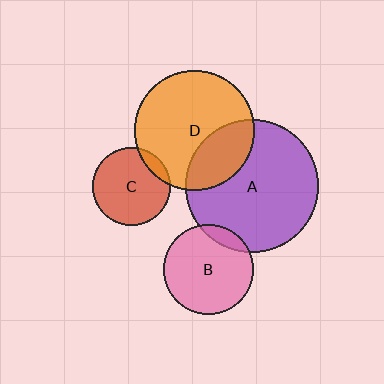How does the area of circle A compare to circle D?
Approximately 1.2 times.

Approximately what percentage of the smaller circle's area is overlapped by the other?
Approximately 30%.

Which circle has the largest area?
Circle A (purple).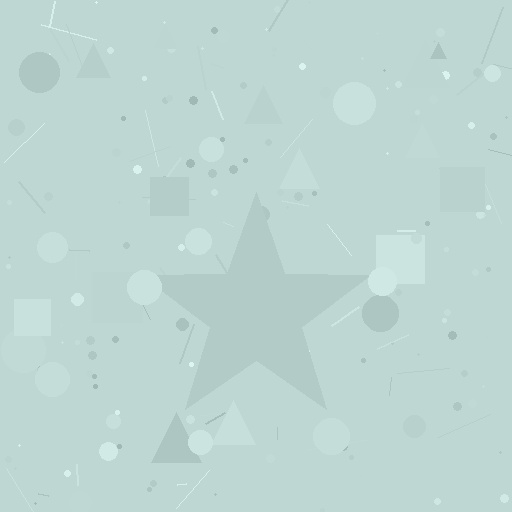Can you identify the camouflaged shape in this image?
The camouflaged shape is a star.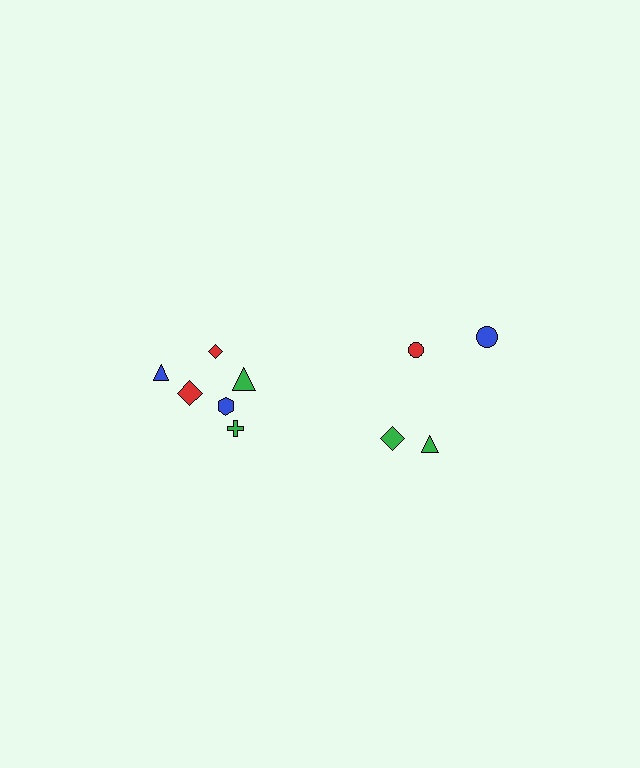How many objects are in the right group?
There are 4 objects.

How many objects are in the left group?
There are 6 objects.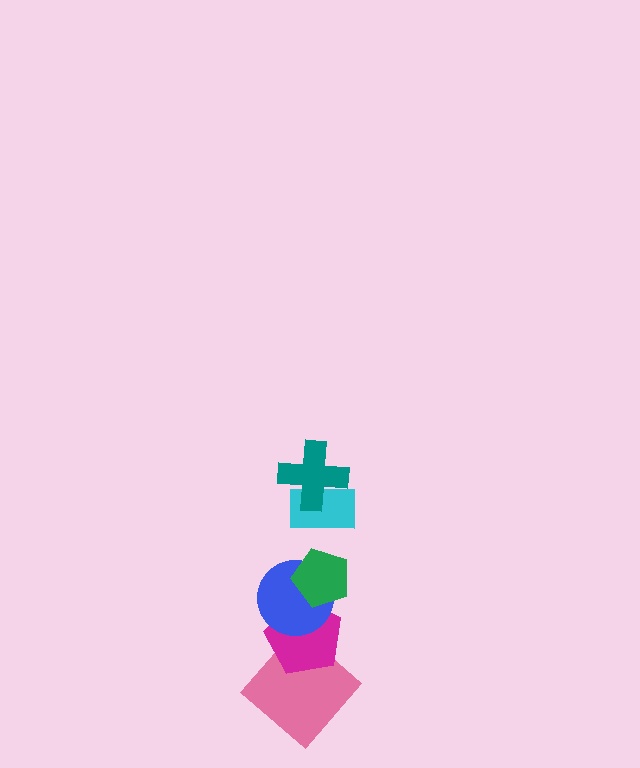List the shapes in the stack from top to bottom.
From top to bottom: the teal cross, the cyan rectangle, the green pentagon, the blue circle, the magenta pentagon, the pink diamond.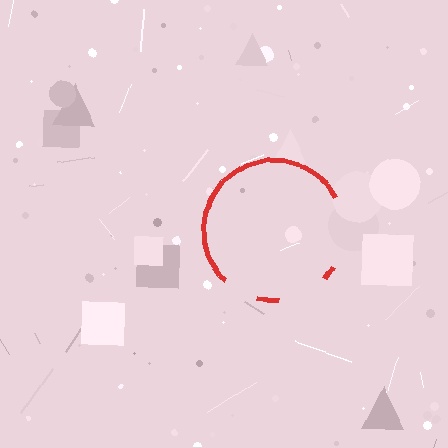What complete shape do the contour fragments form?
The contour fragments form a circle.